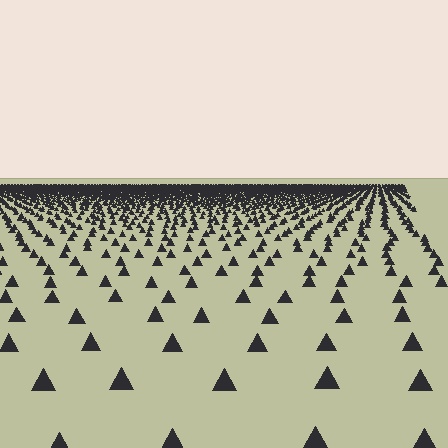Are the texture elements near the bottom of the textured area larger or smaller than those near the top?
Larger. Near the bottom, elements are closer to the viewer and appear at a bigger on-screen size.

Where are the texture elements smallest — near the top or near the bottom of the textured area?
Near the top.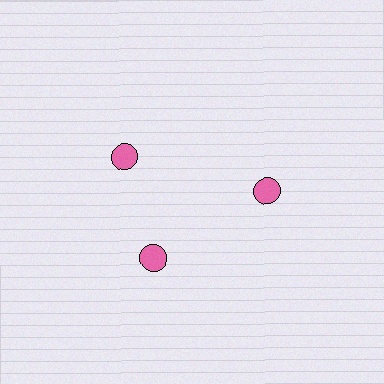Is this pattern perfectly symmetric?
No. The 3 pink circles are arranged in a ring, but one element near the 11 o'clock position is rotated out of alignment along the ring, breaking the 3-fold rotational symmetry.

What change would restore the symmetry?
The symmetry would be restored by rotating it back into even spacing with its neighbors so that all 3 circles sit at equal angles and equal distance from the center.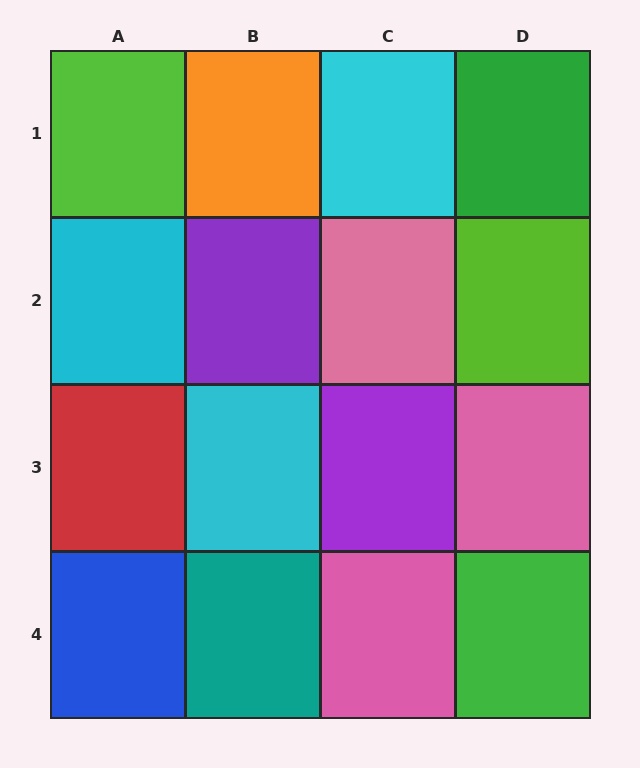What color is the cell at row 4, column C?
Pink.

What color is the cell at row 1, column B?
Orange.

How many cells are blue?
1 cell is blue.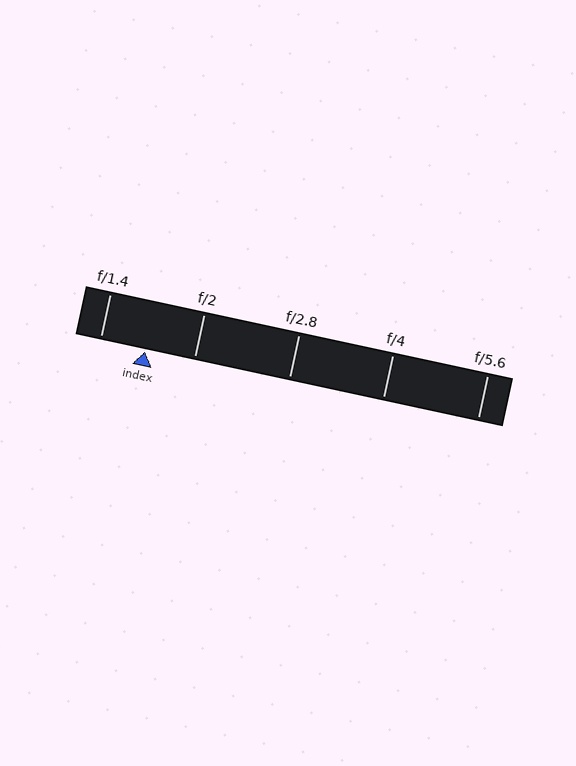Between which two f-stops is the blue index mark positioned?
The index mark is between f/1.4 and f/2.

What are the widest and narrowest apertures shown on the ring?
The widest aperture shown is f/1.4 and the narrowest is f/5.6.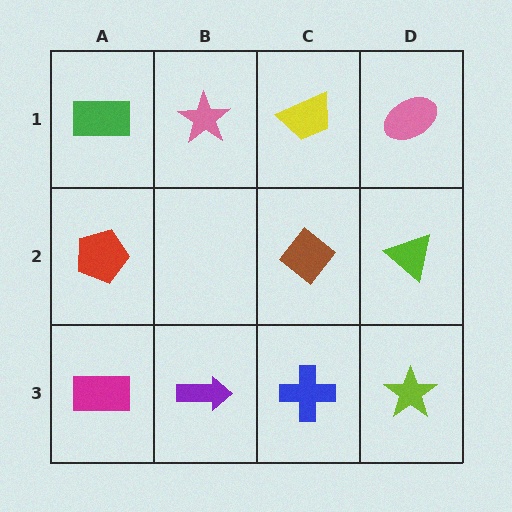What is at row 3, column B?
A purple arrow.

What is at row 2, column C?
A brown diamond.